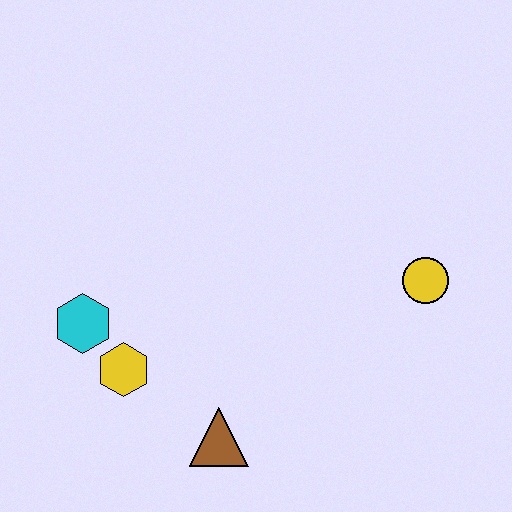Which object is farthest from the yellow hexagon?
The yellow circle is farthest from the yellow hexagon.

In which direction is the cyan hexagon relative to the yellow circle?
The cyan hexagon is to the left of the yellow circle.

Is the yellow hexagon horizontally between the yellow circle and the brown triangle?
No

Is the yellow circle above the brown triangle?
Yes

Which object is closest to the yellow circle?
The brown triangle is closest to the yellow circle.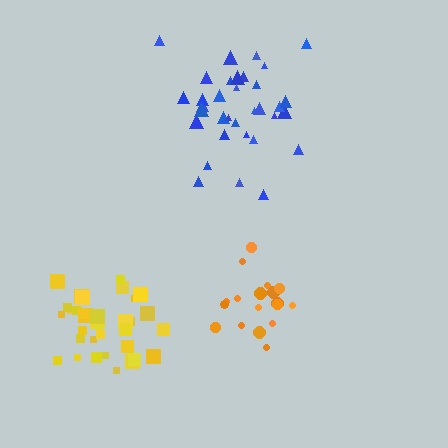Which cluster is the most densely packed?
Yellow.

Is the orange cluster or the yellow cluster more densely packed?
Yellow.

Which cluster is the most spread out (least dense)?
Blue.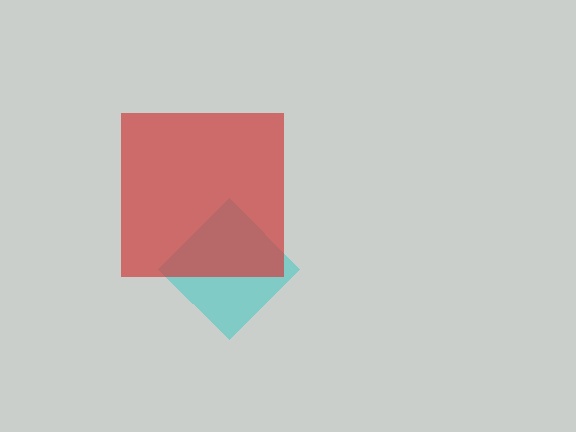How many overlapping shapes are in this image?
There are 2 overlapping shapes in the image.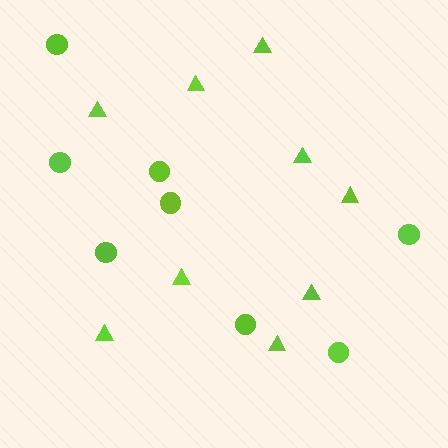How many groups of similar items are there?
There are 2 groups: one group of circles (8) and one group of triangles (9).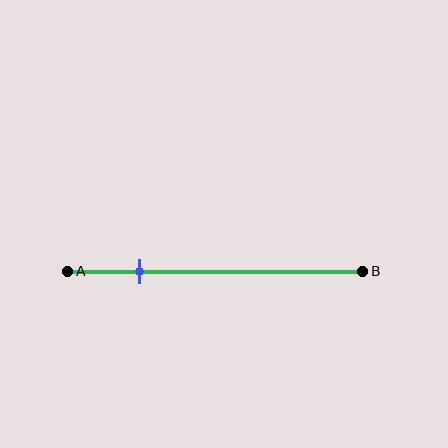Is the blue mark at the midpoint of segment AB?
No, the mark is at about 25% from A, not at the 50% midpoint.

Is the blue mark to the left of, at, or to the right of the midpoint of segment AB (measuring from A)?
The blue mark is to the left of the midpoint of segment AB.